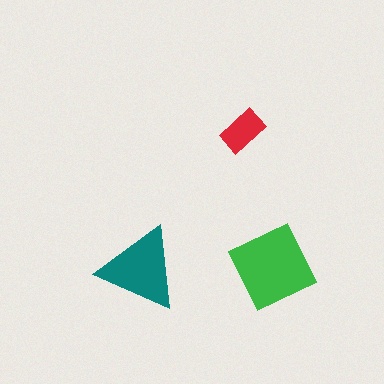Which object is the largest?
The green square.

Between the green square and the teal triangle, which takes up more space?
The green square.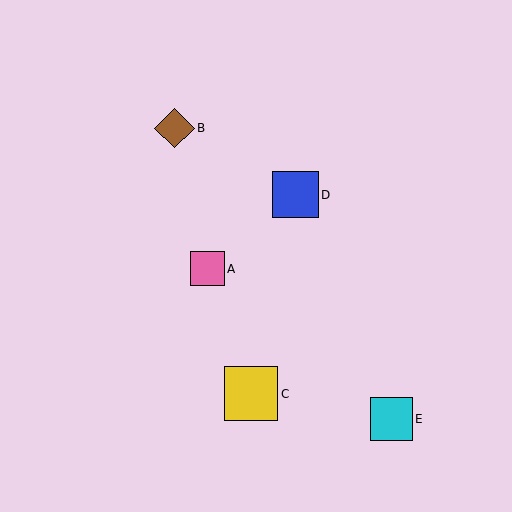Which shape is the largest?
The yellow square (labeled C) is the largest.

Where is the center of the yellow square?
The center of the yellow square is at (251, 394).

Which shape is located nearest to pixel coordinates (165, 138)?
The brown diamond (labeled B) at (174, 128) is nearest to that location.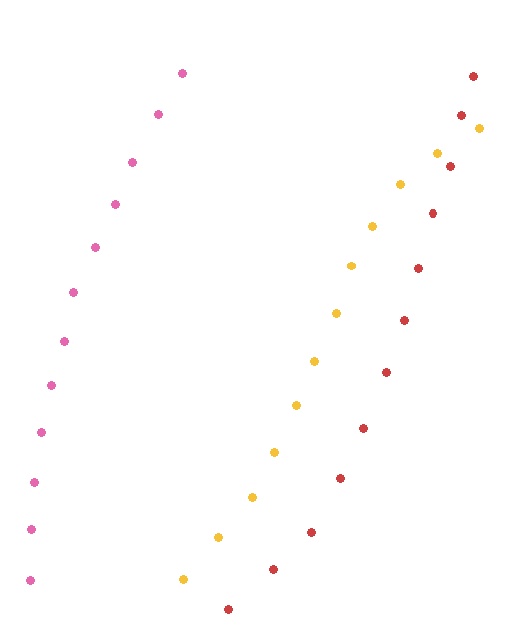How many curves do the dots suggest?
There are 3 distinct paths.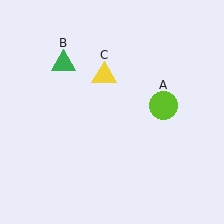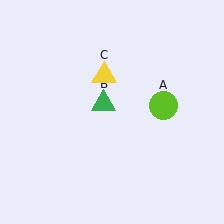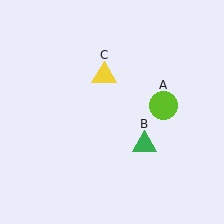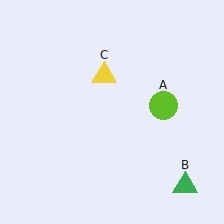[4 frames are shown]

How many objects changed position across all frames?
1 object changed position: green triangle (object B).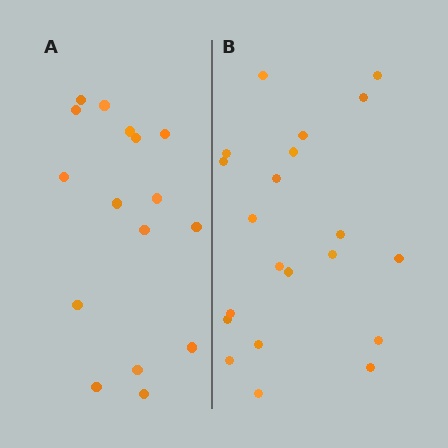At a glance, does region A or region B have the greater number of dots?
Region B (the right region) has more dots.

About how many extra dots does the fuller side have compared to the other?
Region B has about 5 more dots than region A.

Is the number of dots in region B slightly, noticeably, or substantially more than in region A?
Region B has noticeably more, but not dramatically so. The ratio is roughly 1.3 to 1.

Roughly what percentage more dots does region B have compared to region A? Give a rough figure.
About 30% more.